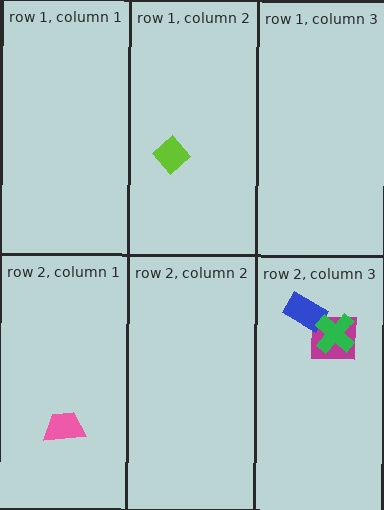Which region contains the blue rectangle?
The row 2, column 3 region.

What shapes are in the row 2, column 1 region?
The pink trapezoid.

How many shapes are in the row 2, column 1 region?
1.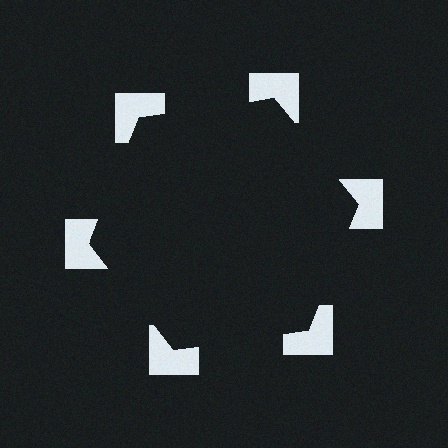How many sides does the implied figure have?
6 sides.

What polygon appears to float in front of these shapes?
An illusory hexagon — its edges are inferred from the aligned wedge cuts in the notched squares, not physically drawn.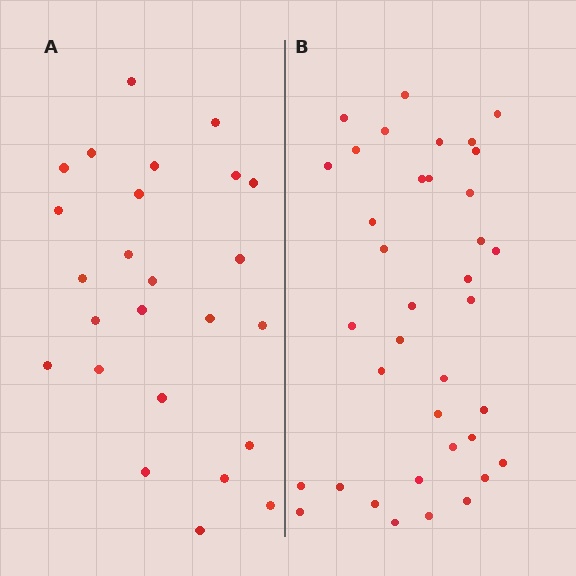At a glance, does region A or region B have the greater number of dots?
Region B (the right region) has more dots.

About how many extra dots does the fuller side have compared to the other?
Region B has roughly 12 or so more dots than region A.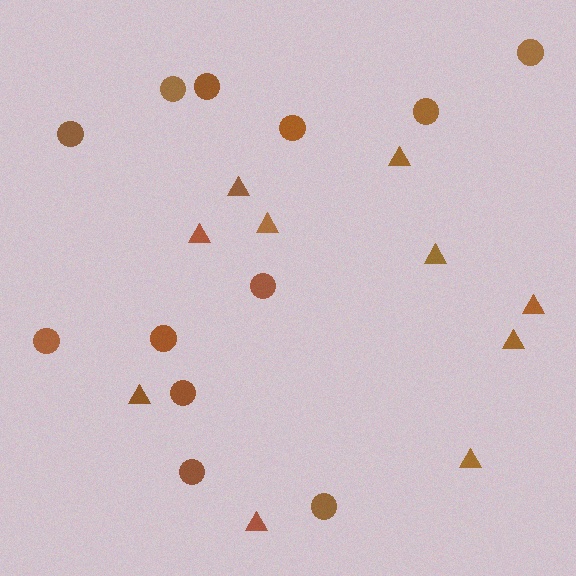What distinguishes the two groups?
There are 2 groups: one group of circles (12) and one group of triangles (10).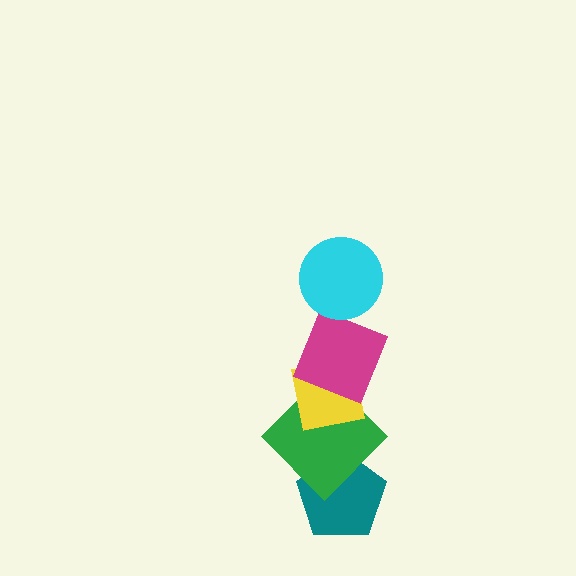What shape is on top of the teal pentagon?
The green diamond is on top of the teal pentagon.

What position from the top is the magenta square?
The magenta square is 2nd from the top.